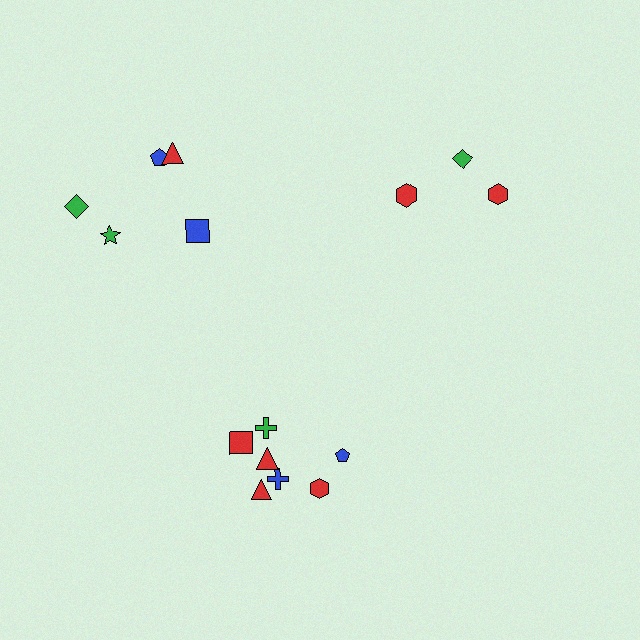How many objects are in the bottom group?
There are 7 objects.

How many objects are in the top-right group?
There are 3 objects.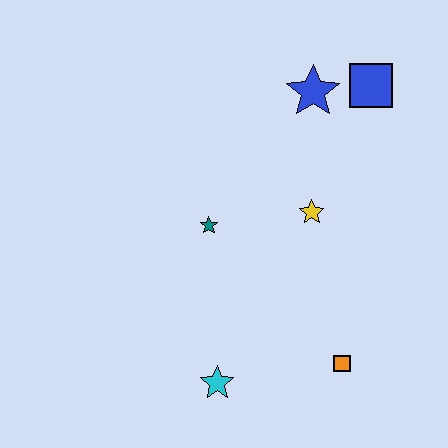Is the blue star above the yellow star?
Yes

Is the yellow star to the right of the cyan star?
Yes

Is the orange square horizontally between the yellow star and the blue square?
Yes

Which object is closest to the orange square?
The cyan star is closest to the orange square.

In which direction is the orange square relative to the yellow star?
The orange square is below the yellow star.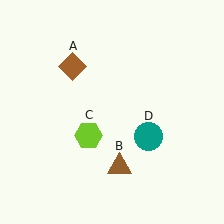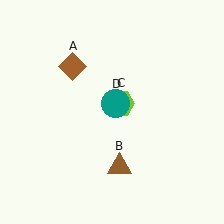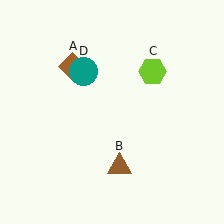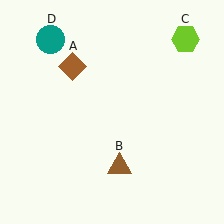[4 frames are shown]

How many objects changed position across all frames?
2 objects changed position: lime hexagon (object C), teal circle (object D).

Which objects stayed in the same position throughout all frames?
Brown diamond (object A) and brown triangle (object B) remained stationary.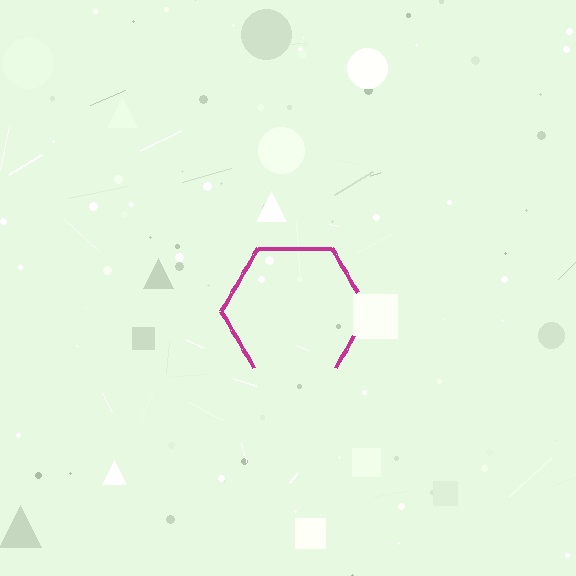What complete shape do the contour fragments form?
The contour fragments form a hexagon.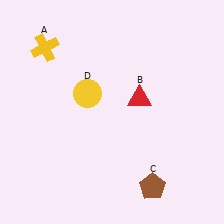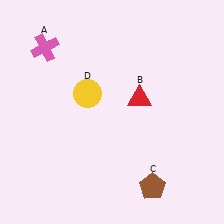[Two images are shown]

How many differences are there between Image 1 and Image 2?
There is 1 difference between the two images.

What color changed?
The cross (A) changed from yellow in Image 1 to pink in Image 2.